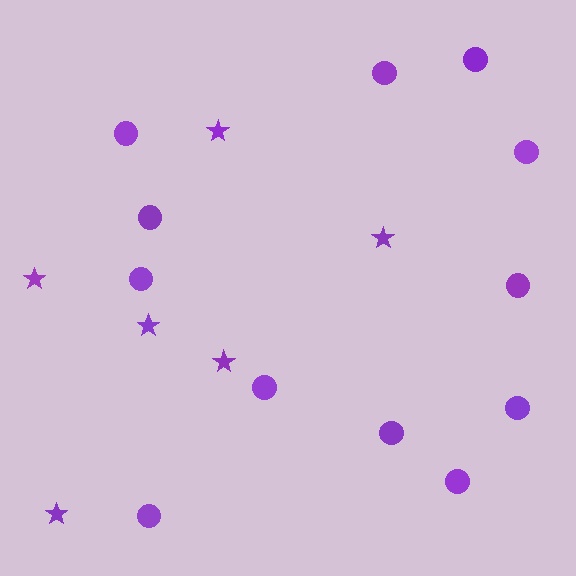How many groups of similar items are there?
There are 2 groups: one group of circles (12) and one group of stars (6).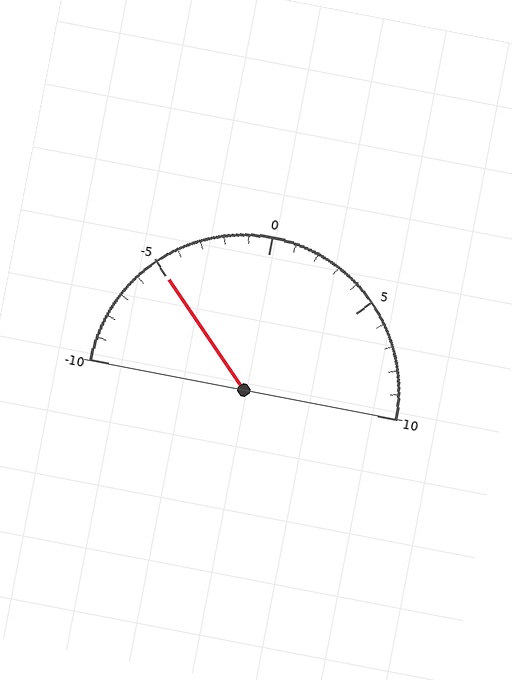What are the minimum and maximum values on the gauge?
The gauge ranges from -10 to 10.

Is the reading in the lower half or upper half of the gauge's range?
The reading is in the lower half of the range (-10 to 10).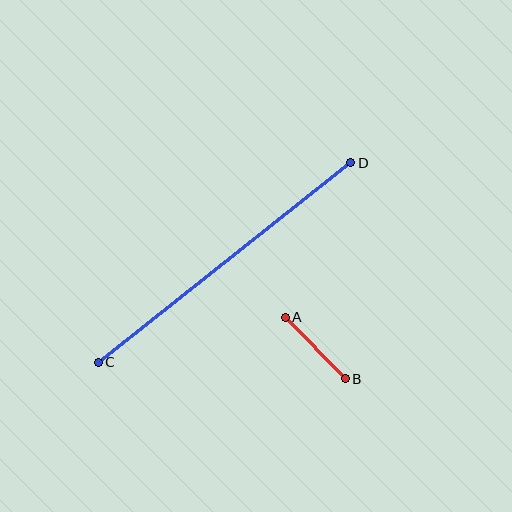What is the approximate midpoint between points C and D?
The midpoint is at approximately (225, 263) pixels.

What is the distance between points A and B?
The distance is approximately 86 pixels.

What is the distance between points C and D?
The distance is approximately 322 pixels.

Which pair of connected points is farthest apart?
Points C and D are farthest apart.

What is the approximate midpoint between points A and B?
The midpoint is at approximately (315, 348) pixels.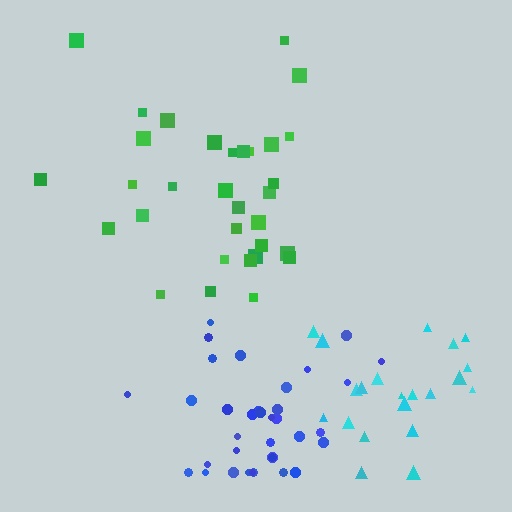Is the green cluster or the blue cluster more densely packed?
Blue.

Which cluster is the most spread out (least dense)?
Cyan.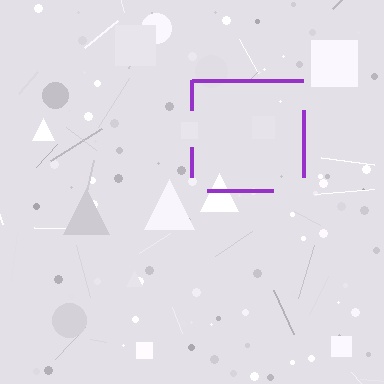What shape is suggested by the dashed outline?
The dashed outline suggests a square.